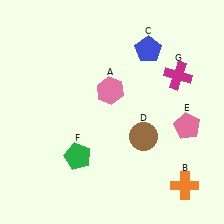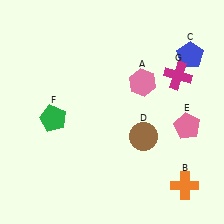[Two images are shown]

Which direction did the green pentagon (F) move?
The green pentagon (F) moved up.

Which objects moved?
The objects that moved are: the pink hexagon (A), the blue pentagon (C), the green pentagon (F).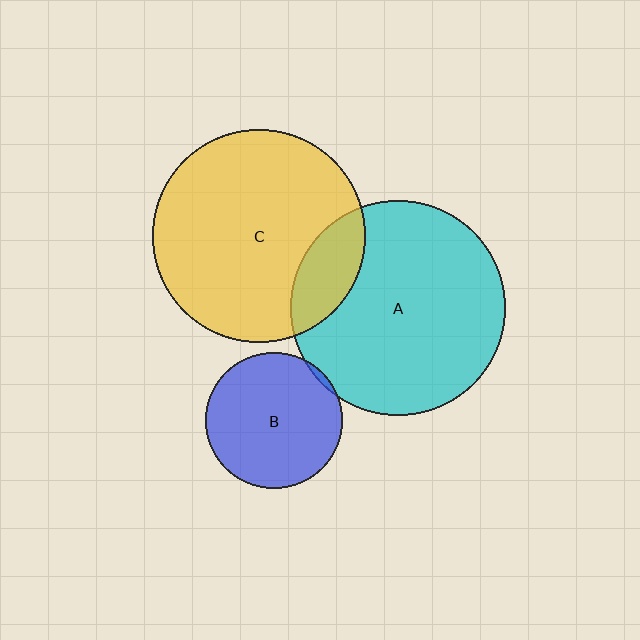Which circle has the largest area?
Circle A (cyan).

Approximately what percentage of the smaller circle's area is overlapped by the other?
Approximately 5%.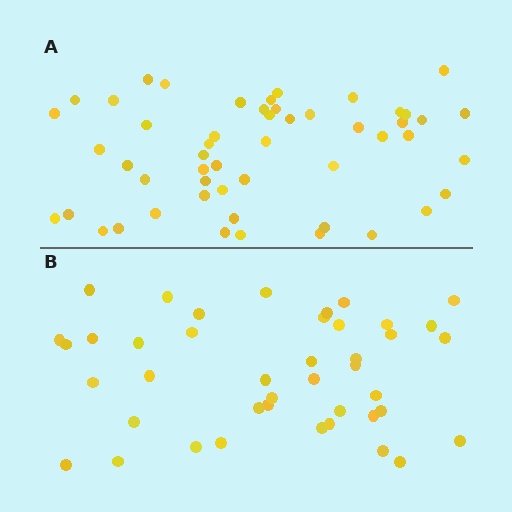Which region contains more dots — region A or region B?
Region A (the top region) has more dots.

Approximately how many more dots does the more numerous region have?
Region A has roughly 10 or so more dots than region B.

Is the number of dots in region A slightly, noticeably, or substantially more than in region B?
Region A has only slightly more — the two regions are fairly close. The ratio is roughly 1.2 to 1.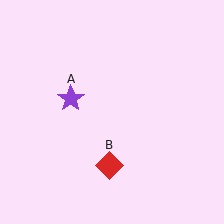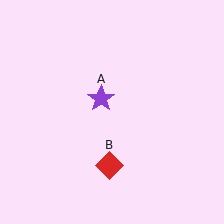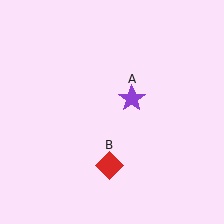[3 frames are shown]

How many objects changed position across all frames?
1 object changed position: purple star (object A).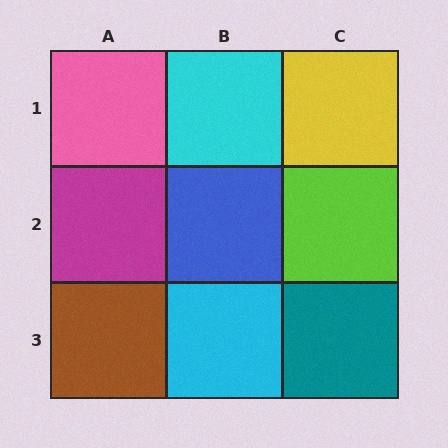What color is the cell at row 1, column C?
Yellow.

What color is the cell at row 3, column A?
Brown.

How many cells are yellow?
1 cell is yellow.